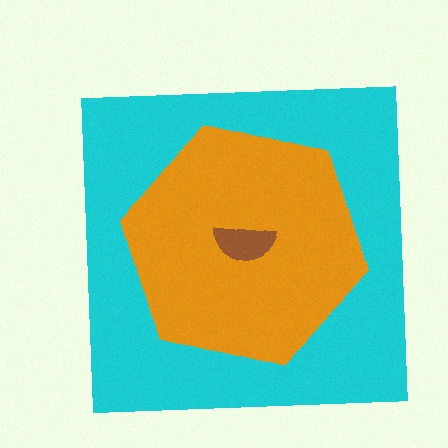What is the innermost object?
The brown semicircle.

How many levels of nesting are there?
3.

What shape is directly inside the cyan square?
The orange hexagon.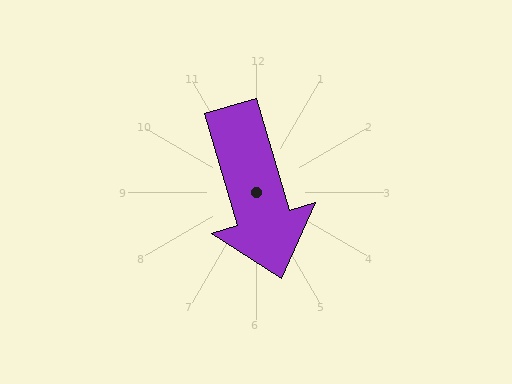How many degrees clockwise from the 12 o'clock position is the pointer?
Approximately 164 degrees.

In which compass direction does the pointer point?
South.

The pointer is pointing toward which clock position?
Roughly 5 o'clock.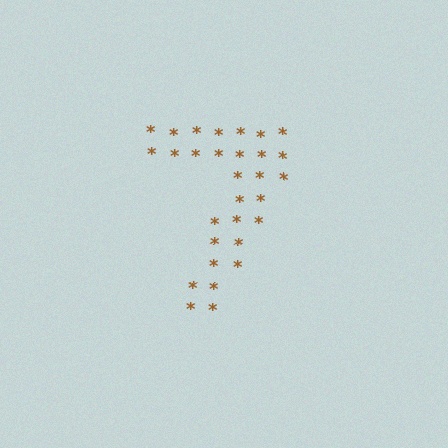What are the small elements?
The small elements are asterisks.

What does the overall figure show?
The overall figure shows the digit 7.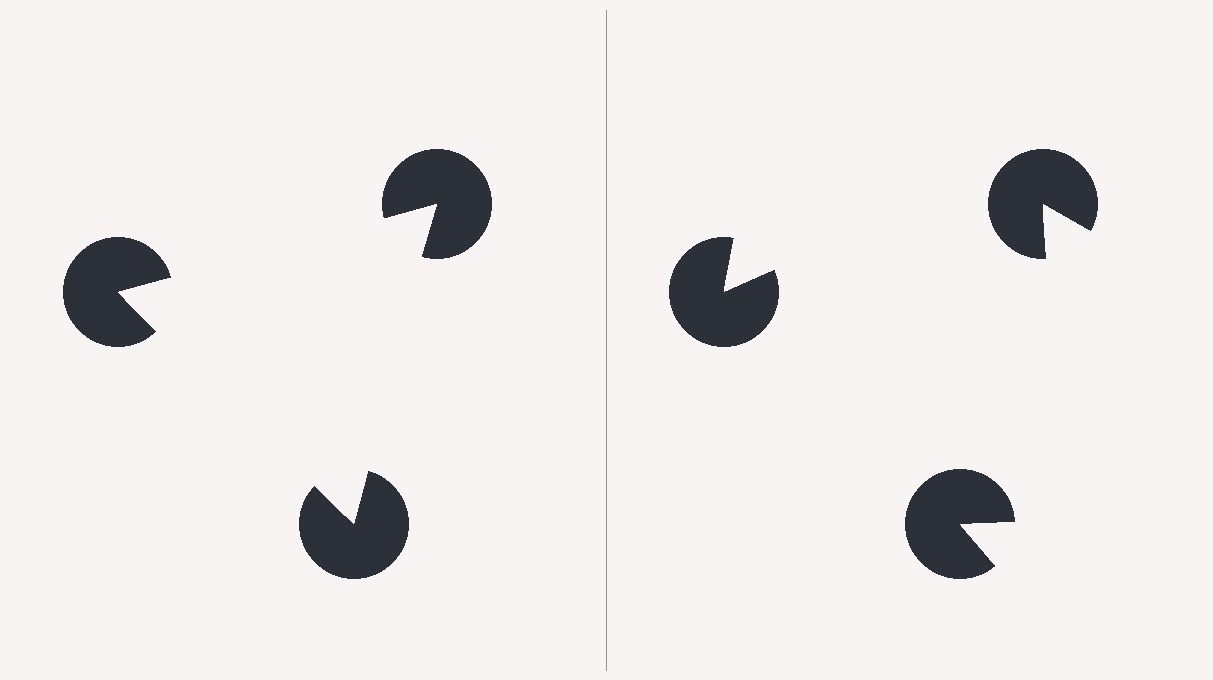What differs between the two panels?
The pac-man discs are positioned identically on both sides; only the wedge orientations differ. On the left they align to a triangle; on the right they are misaligned.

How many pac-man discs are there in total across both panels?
6 — 3 on each side.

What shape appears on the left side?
An illusory triangle.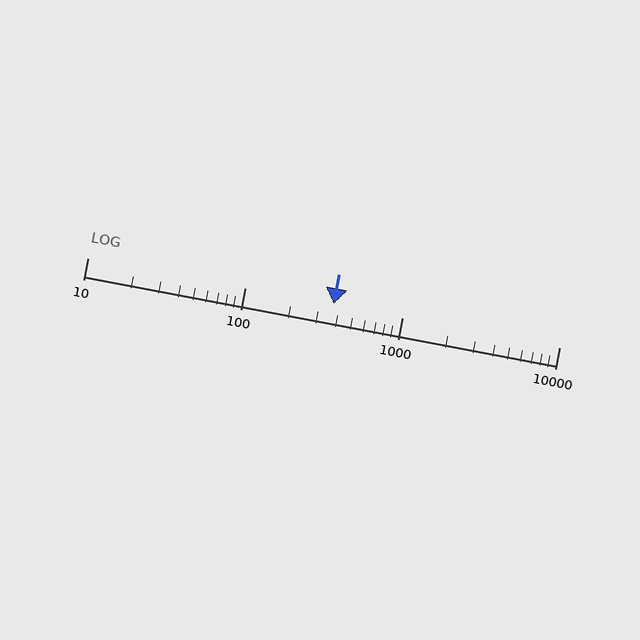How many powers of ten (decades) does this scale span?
The scale spans 3 decades, from 10 to 10000.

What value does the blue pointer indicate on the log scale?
The pointer indicates approximately 370.